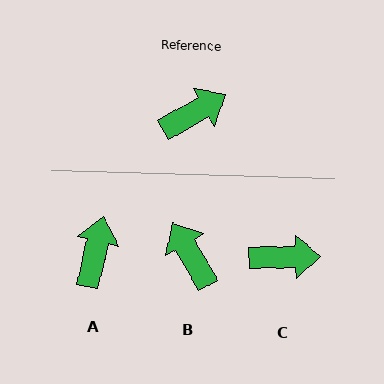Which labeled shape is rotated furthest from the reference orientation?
B, about 90 degrees away.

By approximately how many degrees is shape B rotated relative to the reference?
Approximately 90 degrees counter-clockwise.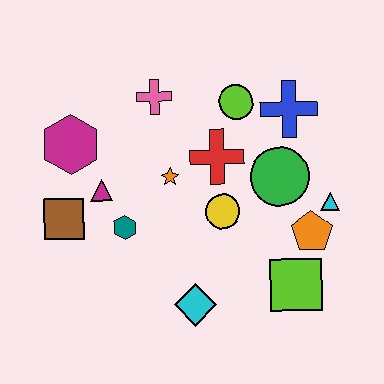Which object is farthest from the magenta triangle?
The cyan triangle is farthest from the magenta triangle.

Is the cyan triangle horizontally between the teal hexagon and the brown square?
No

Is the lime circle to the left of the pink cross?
No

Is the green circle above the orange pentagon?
Yes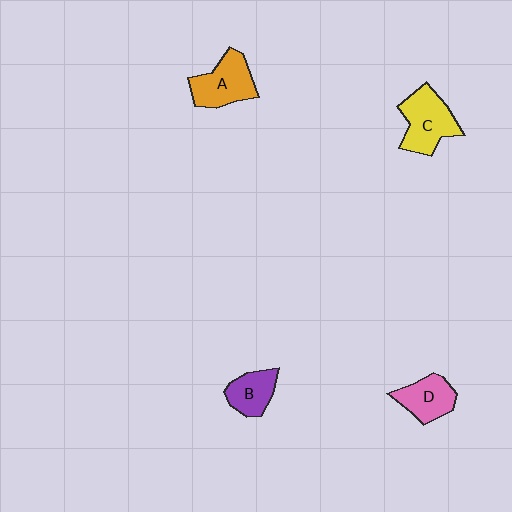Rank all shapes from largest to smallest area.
From largest to smallest: C (yellow), A (orange), D (pink), B (purple).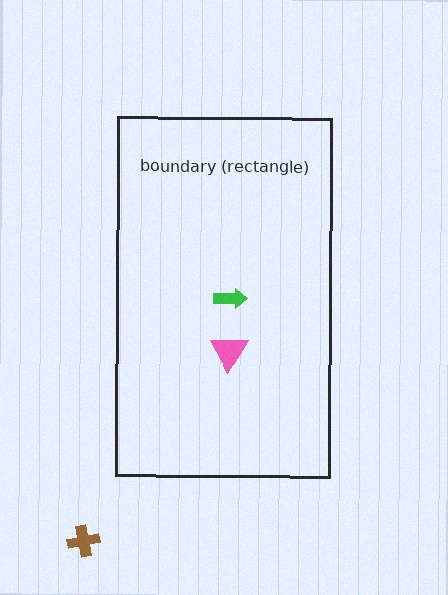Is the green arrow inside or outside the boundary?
Inside.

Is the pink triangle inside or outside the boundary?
Inside.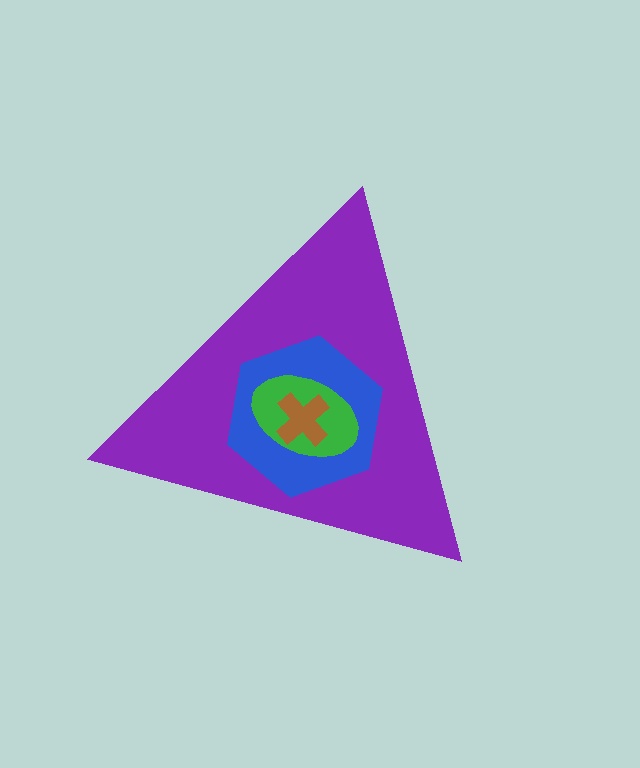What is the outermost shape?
The purple triangle.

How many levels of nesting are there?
4.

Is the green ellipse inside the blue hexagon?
Yes.